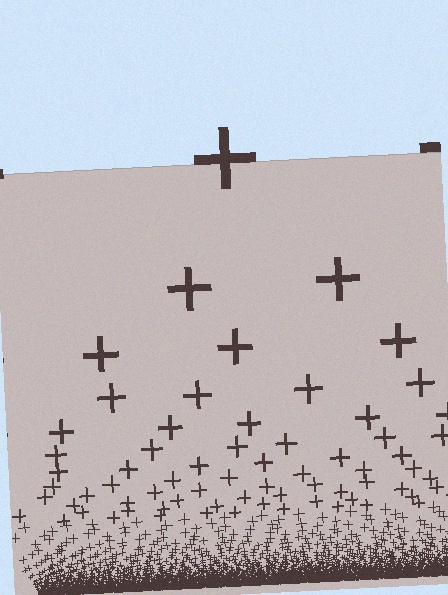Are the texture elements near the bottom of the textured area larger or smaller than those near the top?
Smaller. The gradient is inverted — elements near the bottom are smaller and denser.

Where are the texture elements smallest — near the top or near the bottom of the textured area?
Near the bottom.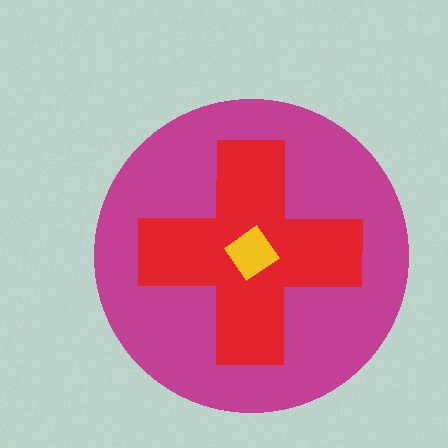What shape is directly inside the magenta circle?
The red cross.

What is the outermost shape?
The magenta circle.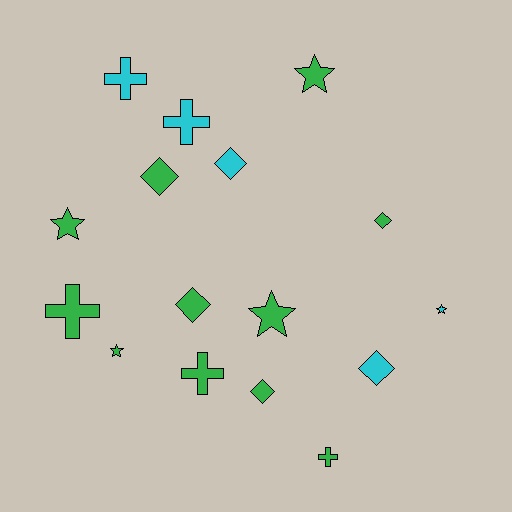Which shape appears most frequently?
Diamond, with 6 objects.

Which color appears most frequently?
Green, with 11 objects.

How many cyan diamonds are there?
There are 2 cyan diamonds.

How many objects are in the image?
There are 16 objects.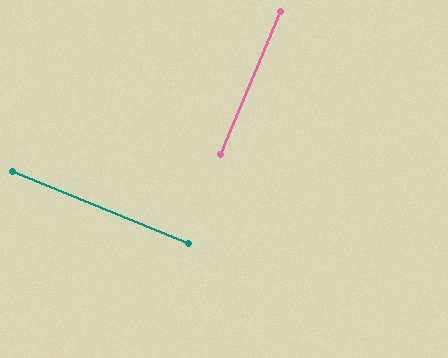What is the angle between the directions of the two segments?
Approximately 89 degrees.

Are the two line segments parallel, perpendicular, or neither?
Perpendicular — they meet at approximately 89°.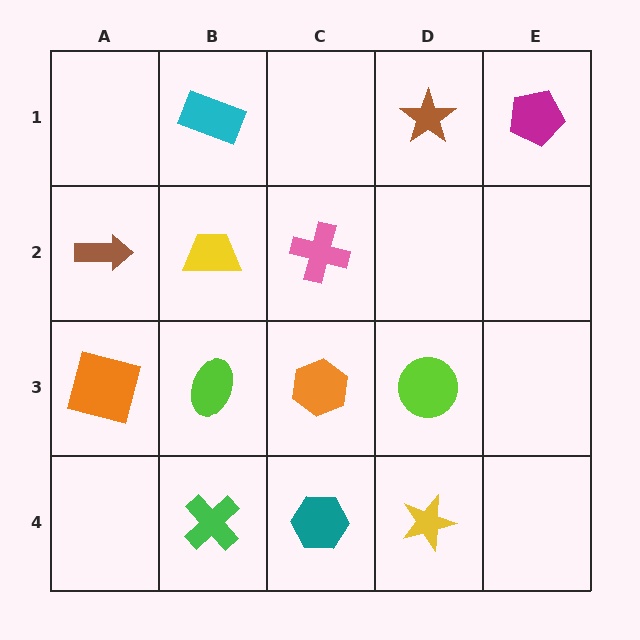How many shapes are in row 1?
3 shapes.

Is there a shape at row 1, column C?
No, that cell is empty.